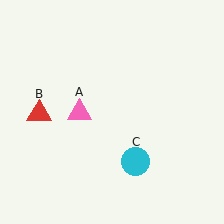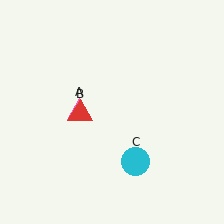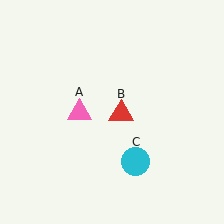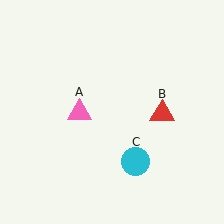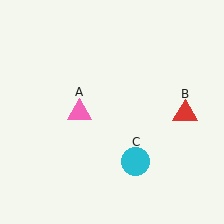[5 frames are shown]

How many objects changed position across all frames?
1 object changed position: red triangle (object B).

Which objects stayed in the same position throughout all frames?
Pink triangle (object A) and cyan circle (object C) remained stationary.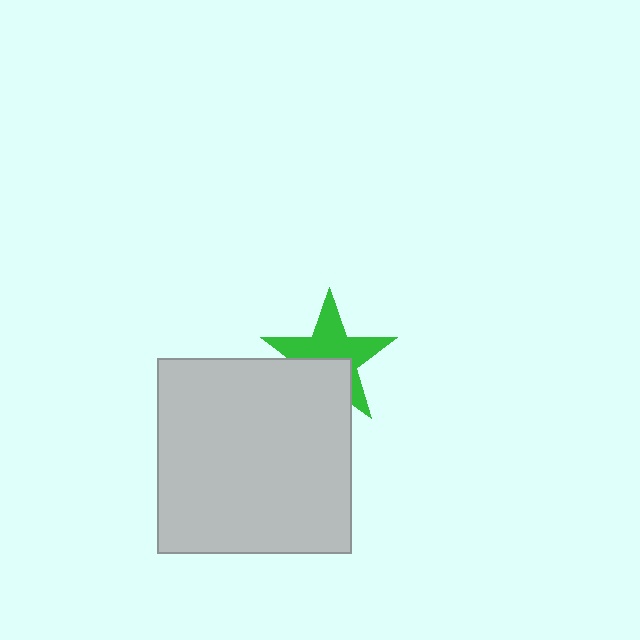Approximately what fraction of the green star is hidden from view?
Roughly 39% of the green star is hidden behind the light gray square.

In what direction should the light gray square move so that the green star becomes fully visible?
The light gray square should move down. That is the shortest direction to clear the overlap and leave the green star fully visible.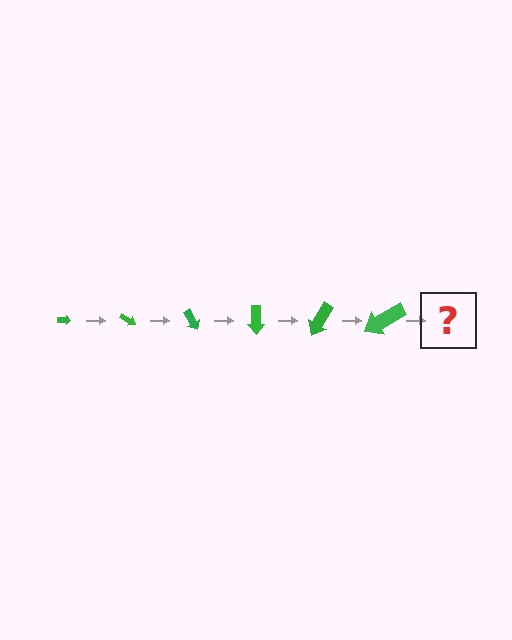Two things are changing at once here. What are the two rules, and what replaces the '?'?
The two rules are that the arrow grows larger each step and it rotates 30 degrees each step. The '?' should be an arrow, larger than the previous one and rotated 180 degrees from the start.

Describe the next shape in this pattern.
It should be an arrow, larger than the previous one and rotated 180 degrees from the start.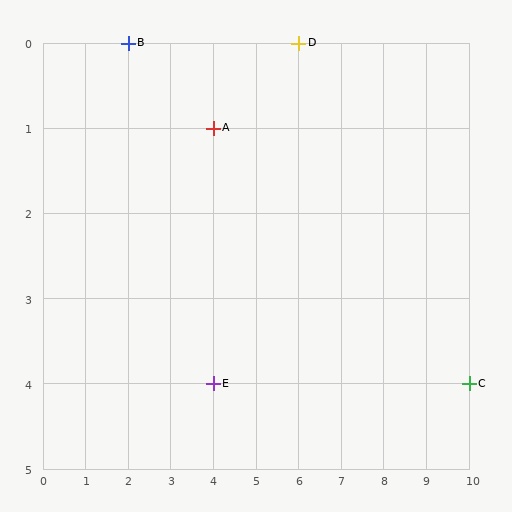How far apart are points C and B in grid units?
Points C and B are 8 columns and 4 rows apart (about 8.9 grid units diagonally).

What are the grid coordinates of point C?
Point C is at grid coordinates (10, 4).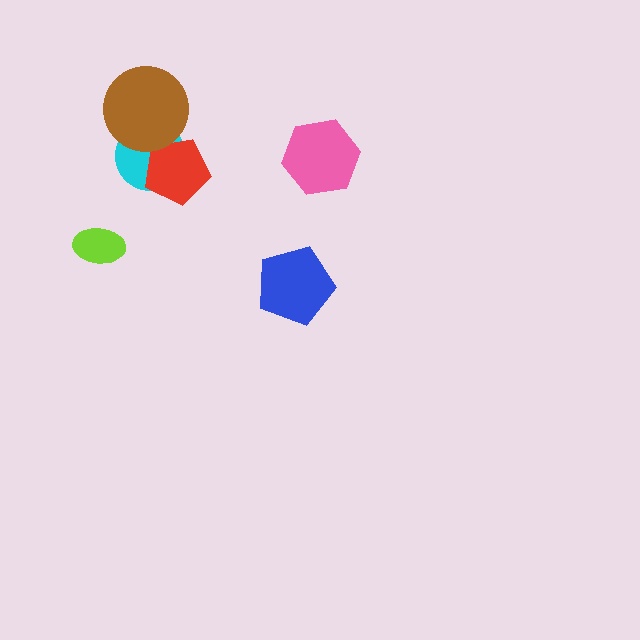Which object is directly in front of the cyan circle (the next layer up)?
The red pentagon is directly in front of the cyan circle.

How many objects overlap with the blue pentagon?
0 objects overlap with the blue pentagon.